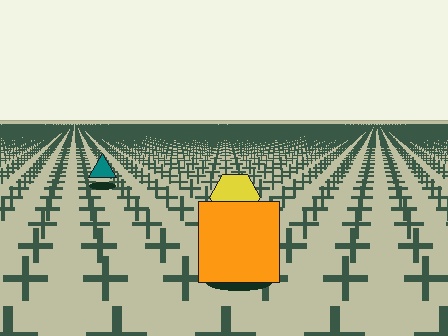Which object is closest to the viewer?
The orange square is closest. The texture marks near it are larger and more spread out.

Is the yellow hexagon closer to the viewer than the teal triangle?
Yes. The yellow hexagon is closer — you can tell from the texture gradient: the ground texture is coarser near it.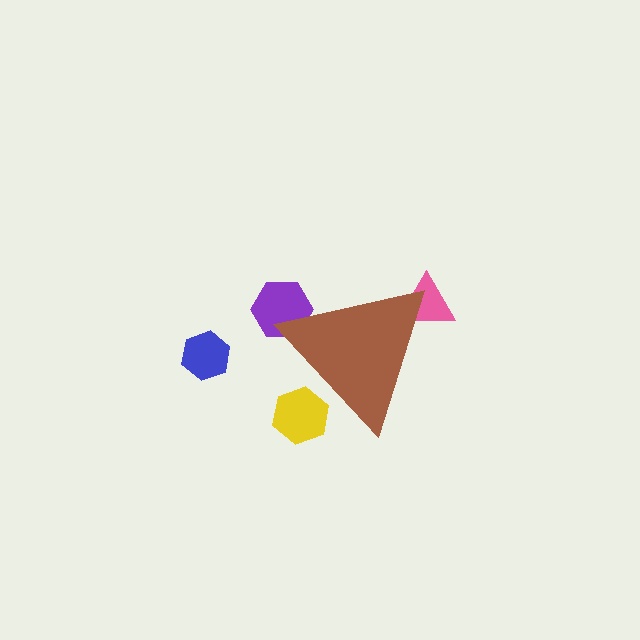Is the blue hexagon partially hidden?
No, the blue hexagon is fully visible.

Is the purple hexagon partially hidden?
Yes, the purple hexagon is partially hidden behind the brown triangle.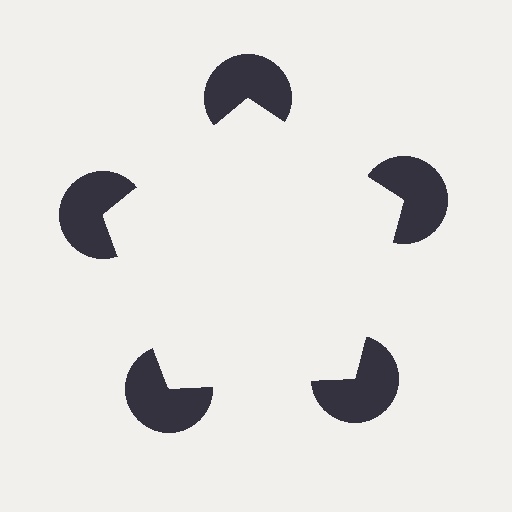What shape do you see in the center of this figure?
An illusory pentagon — its edges are inferred from the aligned wedge cuts in the pac-man discs, not physically drawn.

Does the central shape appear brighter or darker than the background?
It typically appears slightly brighter than the background, even though no actual brightness change is drawn.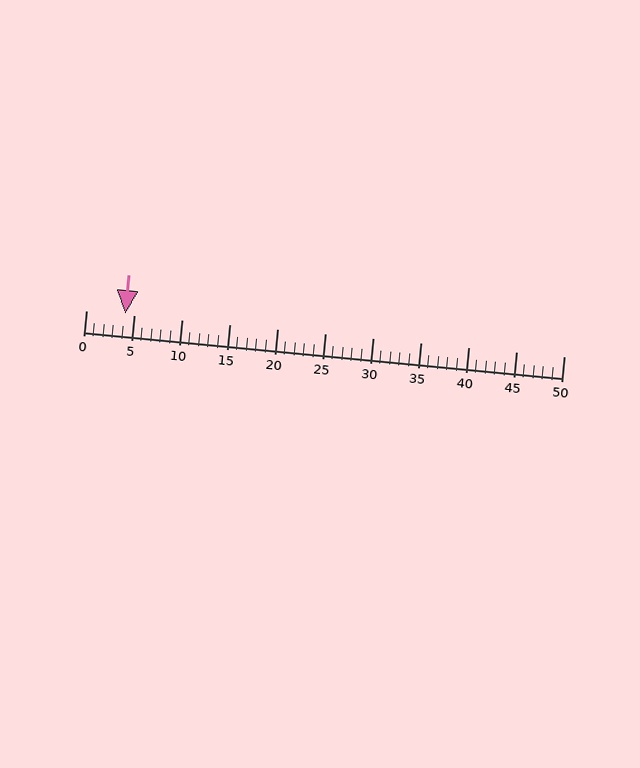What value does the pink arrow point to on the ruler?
The pink arrow points to approximately 4.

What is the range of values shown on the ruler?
The ruler shows values from 0 to 50.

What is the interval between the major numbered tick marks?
The major tick marks are spaced 5 units apart.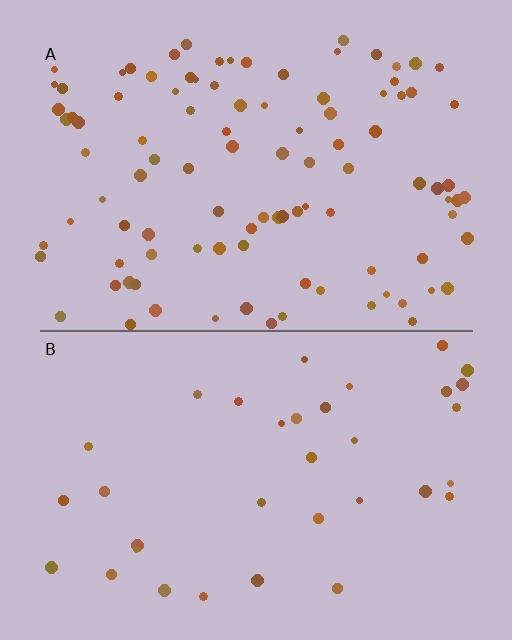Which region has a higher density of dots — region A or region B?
A (the top).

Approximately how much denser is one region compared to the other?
Approximately 3.0× — region A over region B.